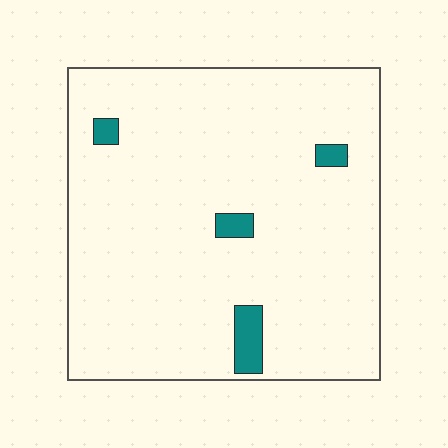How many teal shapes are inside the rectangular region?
4.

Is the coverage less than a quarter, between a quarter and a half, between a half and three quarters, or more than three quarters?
Less than a quarter.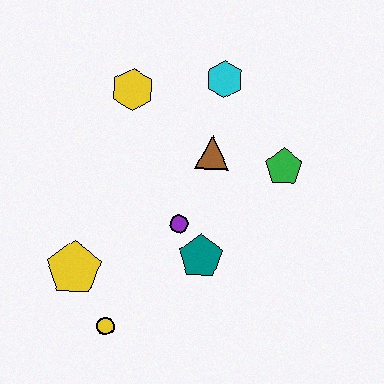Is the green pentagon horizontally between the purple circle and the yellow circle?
No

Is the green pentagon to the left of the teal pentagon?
No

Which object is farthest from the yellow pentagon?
The cyan hexagon is farthest from the yellow pentagon.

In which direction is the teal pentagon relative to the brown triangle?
The teal pentagon is below the brown triangle.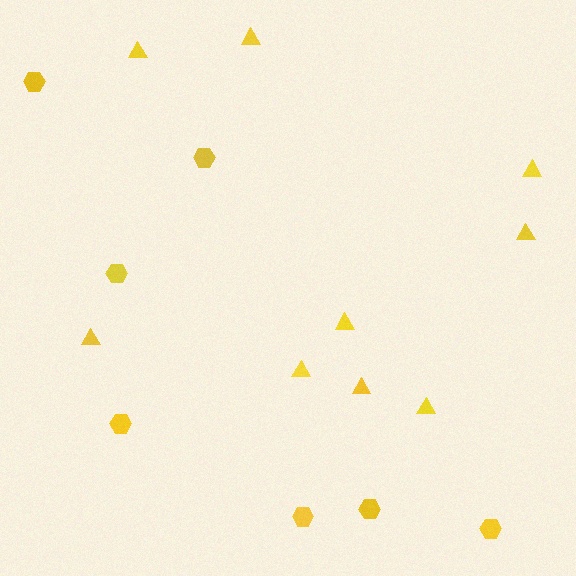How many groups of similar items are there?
There are 2 groups: one group of hexagons (7) and one group of triangles (9).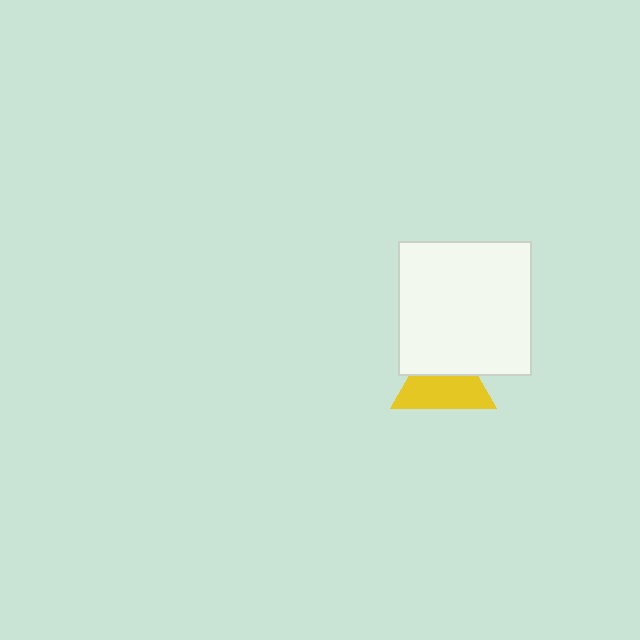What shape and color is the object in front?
The object in front is a white rectangle.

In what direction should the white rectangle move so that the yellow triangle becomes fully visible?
The white rectangle should move up. That is the shortest direction to clear the overlap and leave the yellow triangle fully visible.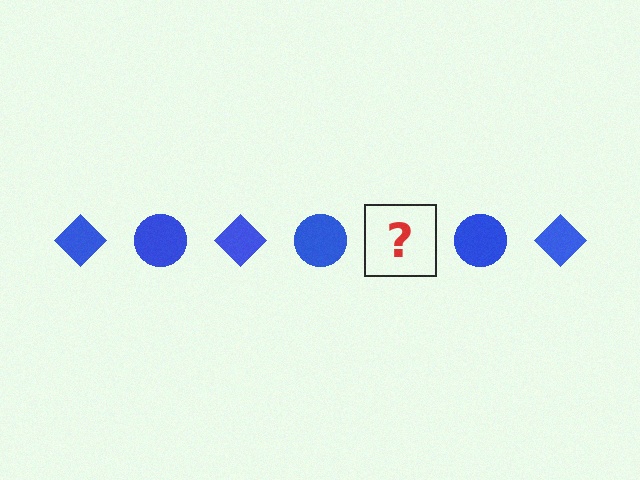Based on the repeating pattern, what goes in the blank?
The blank should be a blue diamond.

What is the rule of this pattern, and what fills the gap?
The rule is that the pattern cycles through diamond, circle shapes in blue. The gap should be filled with a blue diamond.